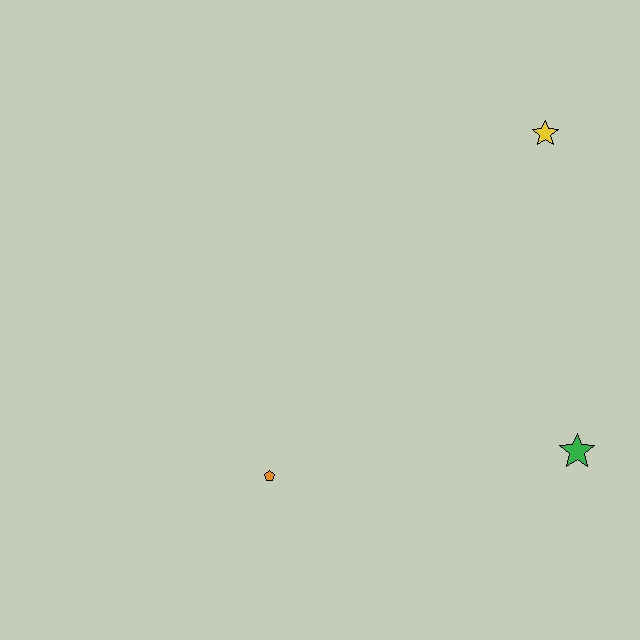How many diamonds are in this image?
There are no diamonds.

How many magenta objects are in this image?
There are no magenta objects.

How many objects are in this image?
There are 3 objects.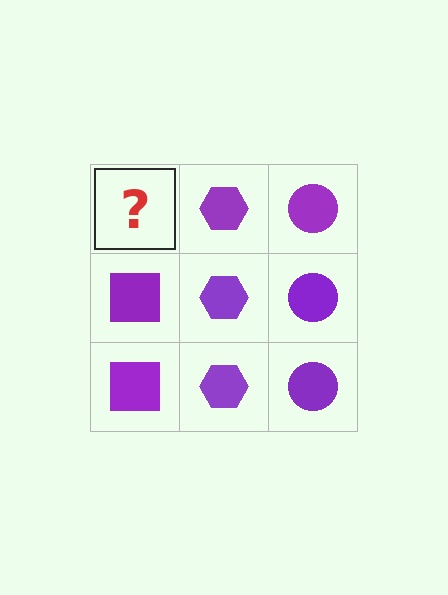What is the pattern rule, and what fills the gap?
The rule is that each column has a consistent shape. The gap should be filled with a purple square.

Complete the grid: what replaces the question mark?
The question mark should be replaced with a purple square.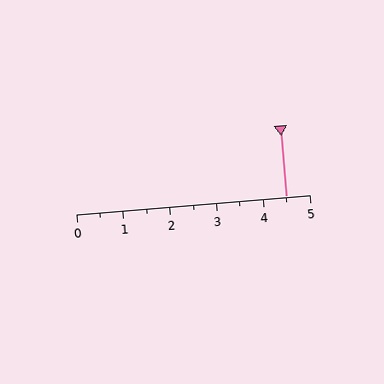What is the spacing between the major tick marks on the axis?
The major ticks are spaced 1 apart.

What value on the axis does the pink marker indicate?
The marker indicates approximately 4.5.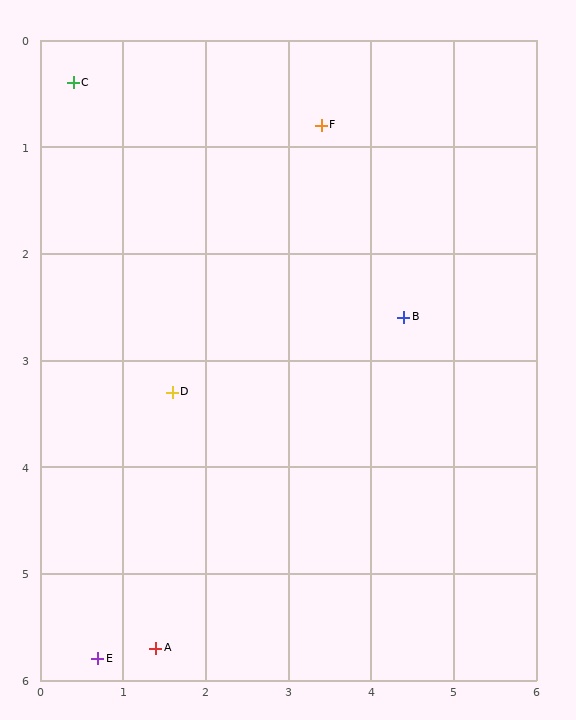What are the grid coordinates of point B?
Point B is at approximately (4.4, 2.6).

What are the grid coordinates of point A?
Point A is at approximately (1.4, 5.7).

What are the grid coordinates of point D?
Point D is at approximately (1.6, 3.3).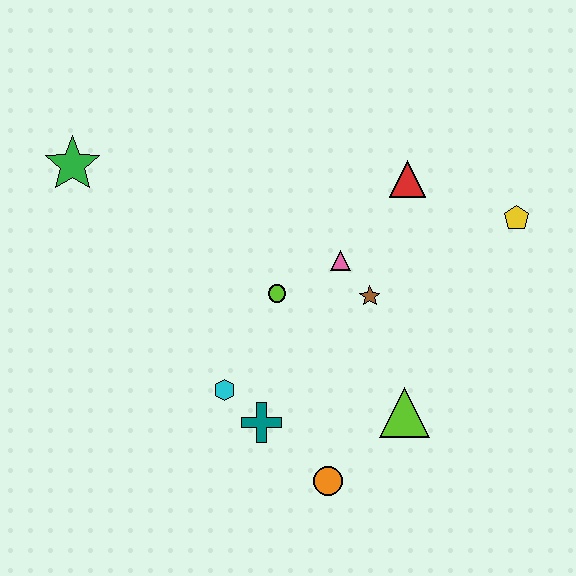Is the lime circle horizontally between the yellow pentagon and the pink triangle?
No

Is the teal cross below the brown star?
Yes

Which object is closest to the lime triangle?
The orange circle is closest to the lime triangle.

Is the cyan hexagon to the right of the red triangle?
No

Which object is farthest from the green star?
The yellow pentagon is farthest from the green star.